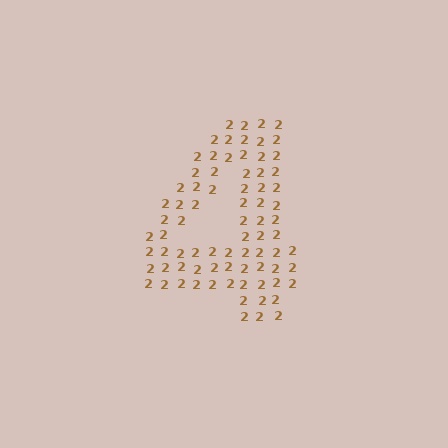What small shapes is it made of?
It is made of small digit 2's.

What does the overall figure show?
The overall figure shows the digit 4.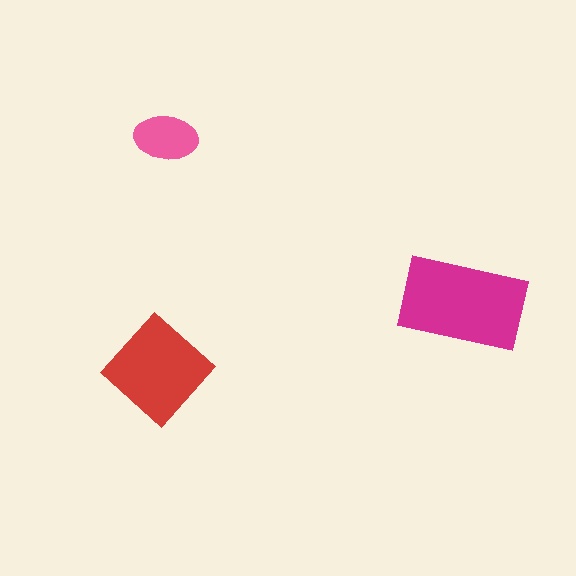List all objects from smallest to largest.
The pink ellipse, the red diamond, the magenta rectangle.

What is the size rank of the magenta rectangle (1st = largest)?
1st.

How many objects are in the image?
There are 3 objects in the image.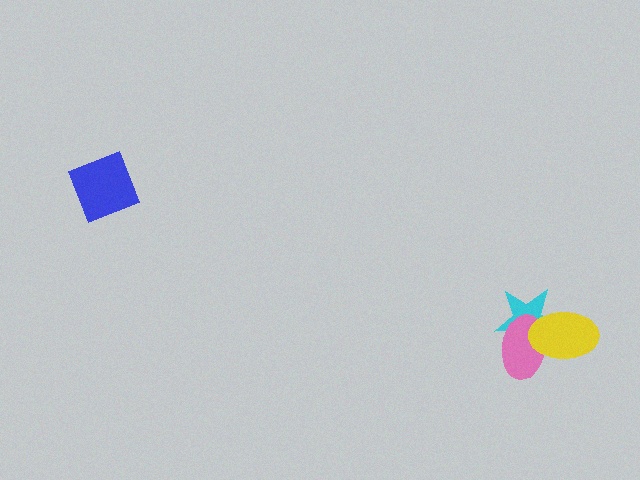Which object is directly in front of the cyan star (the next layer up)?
The pink ellipse is directly in front of the cyan star.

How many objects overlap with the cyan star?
2 objects overlap with the cyan star.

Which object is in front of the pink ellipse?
The yellow ellipse is in front of the pink ellipse.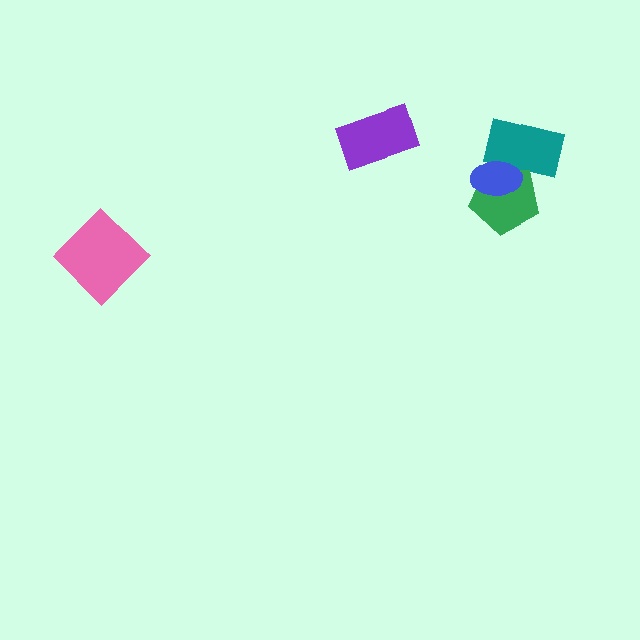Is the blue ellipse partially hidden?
No, no other shape covers it.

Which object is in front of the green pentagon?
The blue ellipse is in front of the green pentagon.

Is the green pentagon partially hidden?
Yes, it is partially covered by another shape.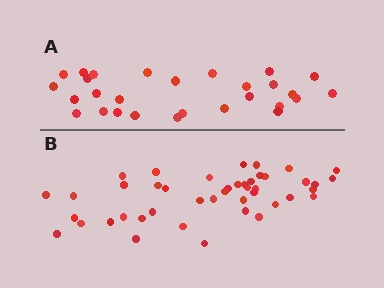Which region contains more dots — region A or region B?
Region B (the bottom region) has more dots.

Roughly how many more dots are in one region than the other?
Region B has approximately 15 more dots than region A.